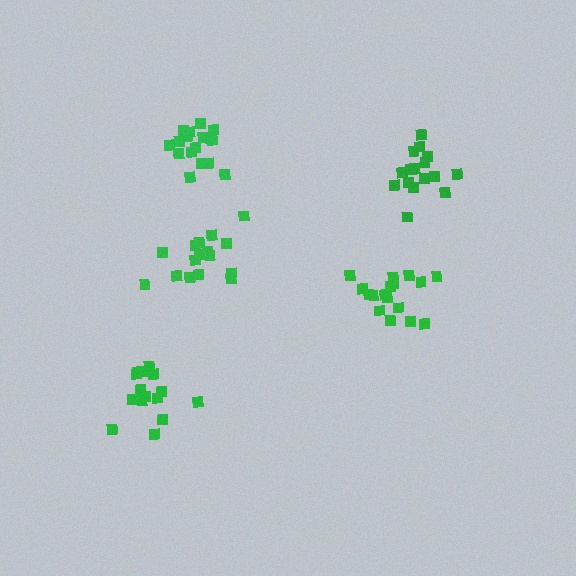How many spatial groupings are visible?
There are 5 spatial groupings.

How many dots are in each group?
Group 1: 16 dots, Group 2: 17 dots, Group 3: 17 dots, Group 4: 16 dots, Group 5: 17 dots (83 total).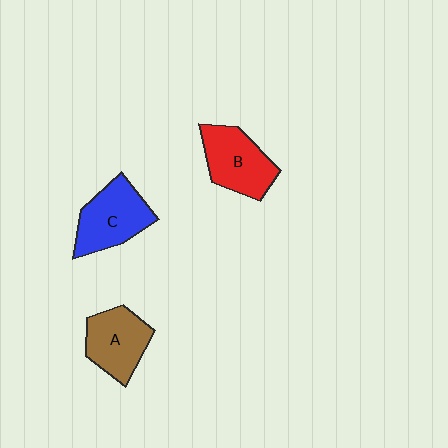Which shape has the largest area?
Shape C (blue).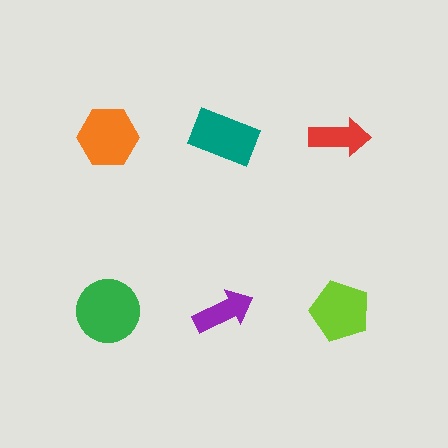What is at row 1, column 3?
A red arrow.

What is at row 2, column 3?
A lime pentagon.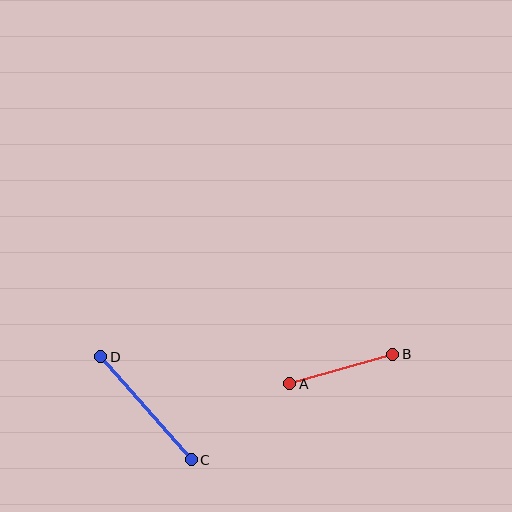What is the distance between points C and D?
The distance is approximately 137 pixels.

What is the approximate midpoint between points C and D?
The midpoint is at approximately (146, 408) pixels.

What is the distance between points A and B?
The distance is approximately 107 pixels.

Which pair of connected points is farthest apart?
Points C and D are farthest apart.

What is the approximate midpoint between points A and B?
The midpoint is at approximately (341, 369) pixels.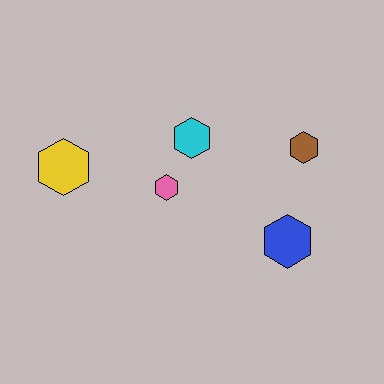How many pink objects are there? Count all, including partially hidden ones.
There is 1 pink object.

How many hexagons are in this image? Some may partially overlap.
There are 5 hexagons.